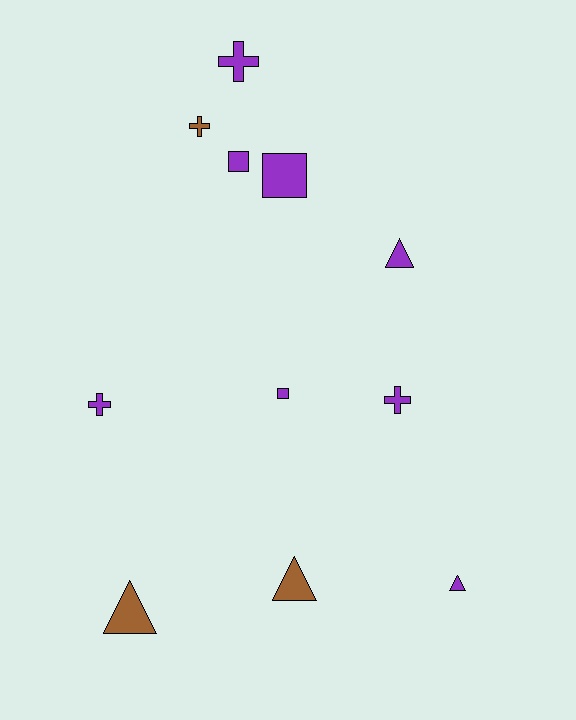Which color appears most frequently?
Purple, with 8 objects.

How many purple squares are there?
There are 3 purple squares.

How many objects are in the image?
There are 11 objects.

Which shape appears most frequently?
Cross, with 4 objects.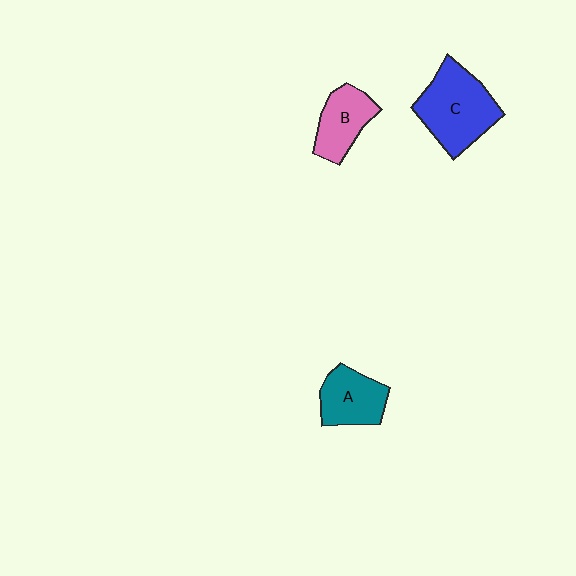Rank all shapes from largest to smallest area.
From largest to smallest: C (blue), A (teal), B (pink).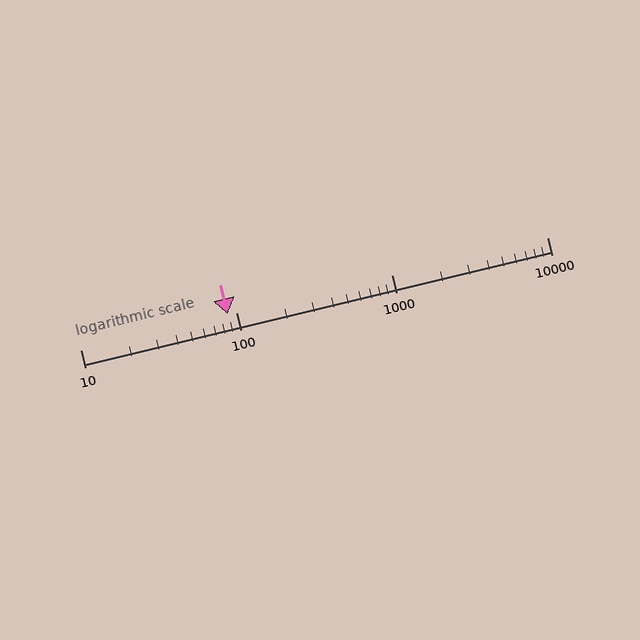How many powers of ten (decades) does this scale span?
The scale spans 3 decades, from 10 to 10000.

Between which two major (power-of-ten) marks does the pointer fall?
The pointer is between 10 and 100.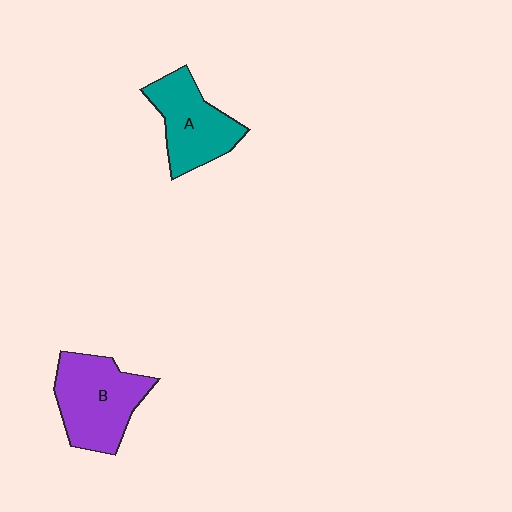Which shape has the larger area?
Shape B (purple).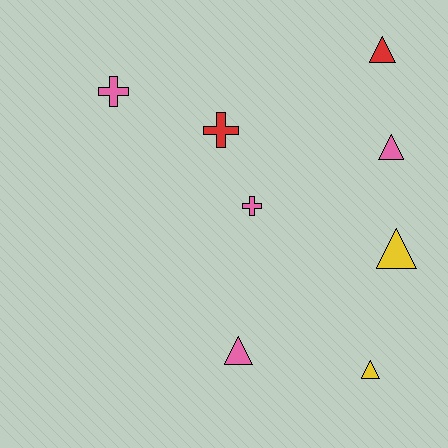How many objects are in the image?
There are 8 objects.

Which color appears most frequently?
Pink, with 4 objects.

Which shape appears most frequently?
Triangle, with 5 objects.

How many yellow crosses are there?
There are no yellow crosses.